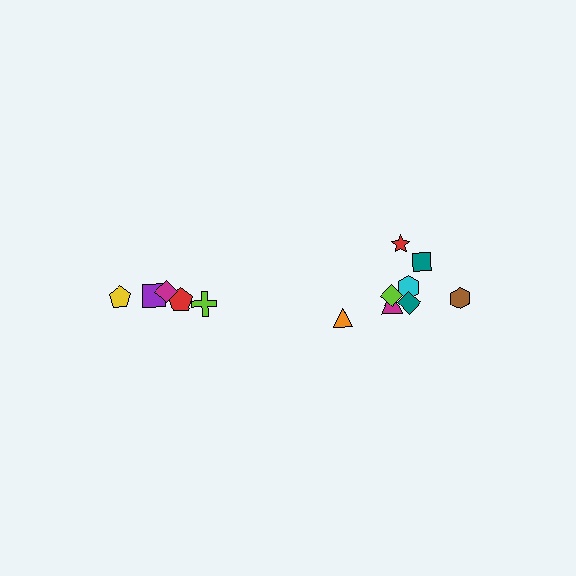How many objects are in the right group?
There are 8 objects.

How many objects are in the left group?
There are 5 objects.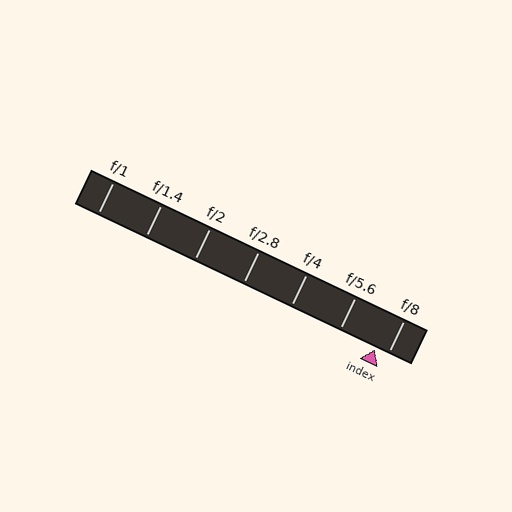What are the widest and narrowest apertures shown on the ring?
The widest aperture shown is f/1 and the narrowest is f/8.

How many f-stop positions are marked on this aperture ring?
There are 7 f-stop positions marked.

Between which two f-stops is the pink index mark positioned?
The index mark is between f/5.6 and f/8.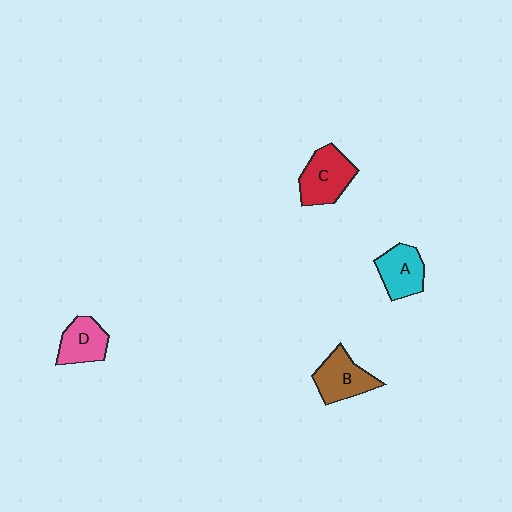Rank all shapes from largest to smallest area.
From largest to smallest: C (red), B (brown), A (cyan), D (pink).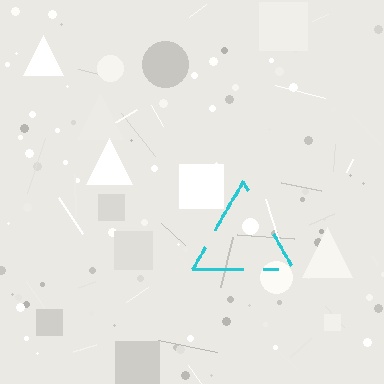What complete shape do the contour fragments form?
The contour fragments form a triangle.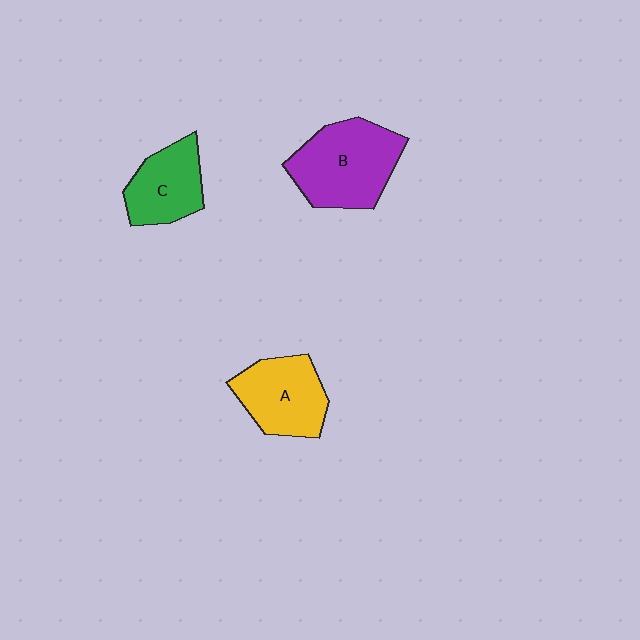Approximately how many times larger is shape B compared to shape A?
Approximately 1.3 times.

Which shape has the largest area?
Shape B (purple).